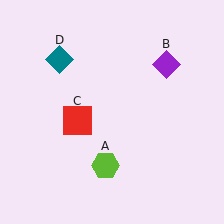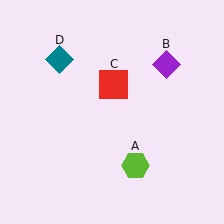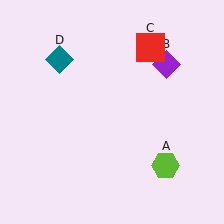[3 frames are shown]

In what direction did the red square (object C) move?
The red square (object C) moved up and to the right.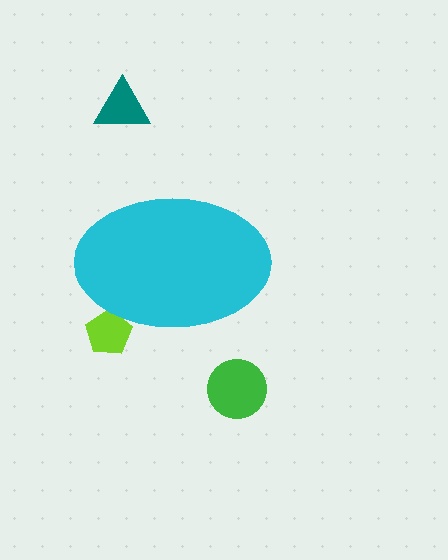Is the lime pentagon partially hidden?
Yes, the lime pentagon is partially hidden behind the cyan ellipse.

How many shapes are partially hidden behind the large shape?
1 shape is partially hidden.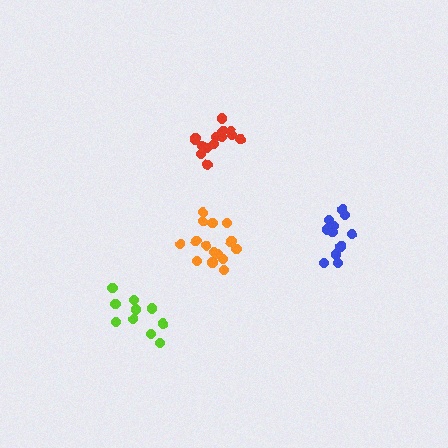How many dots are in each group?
Group 1: 10 dots, Group 2: 11 dots, Group 3: 15 dots, Group 4: 15 dots (51 total).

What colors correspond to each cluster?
The clusters are colored: lime, blue, orange, red.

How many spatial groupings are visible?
There are 4 spatial groupings.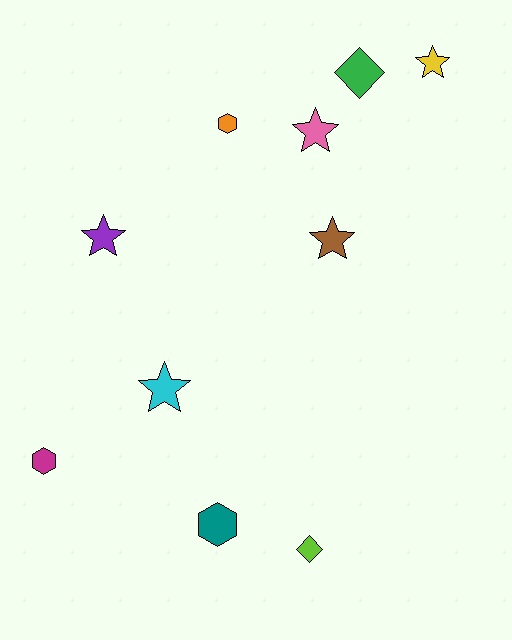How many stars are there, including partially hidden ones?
There are 5 stars.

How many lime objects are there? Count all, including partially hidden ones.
There is 1 lime object.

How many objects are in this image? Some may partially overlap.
There are 10 objects.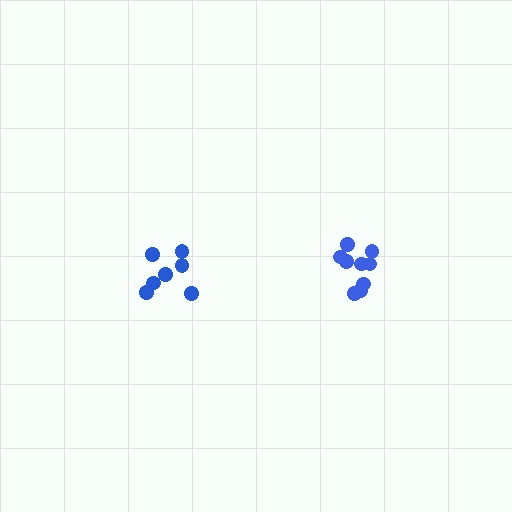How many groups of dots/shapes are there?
There are 2 groups.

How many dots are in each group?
Group 1: 9 dots, Group 2: 7 dots (16 total).